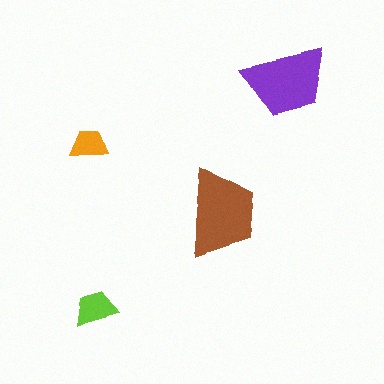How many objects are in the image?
There are 4 objects in the image.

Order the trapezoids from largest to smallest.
the brown one, the purple one, the lime one, the orange one.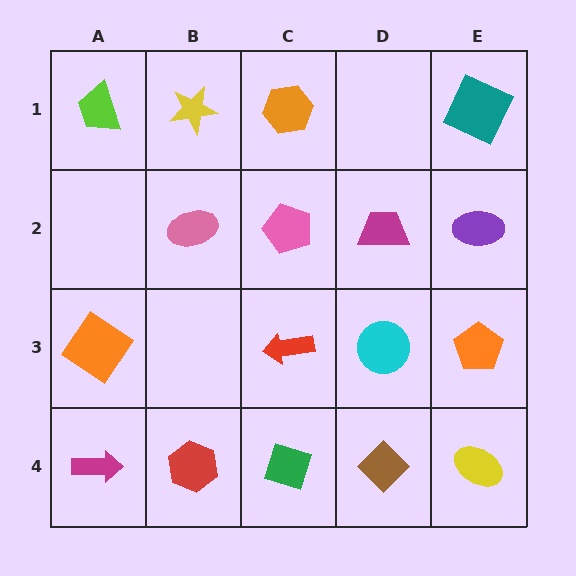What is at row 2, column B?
A pink ellipse.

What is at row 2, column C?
A pink pentagon.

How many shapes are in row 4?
5 shapes.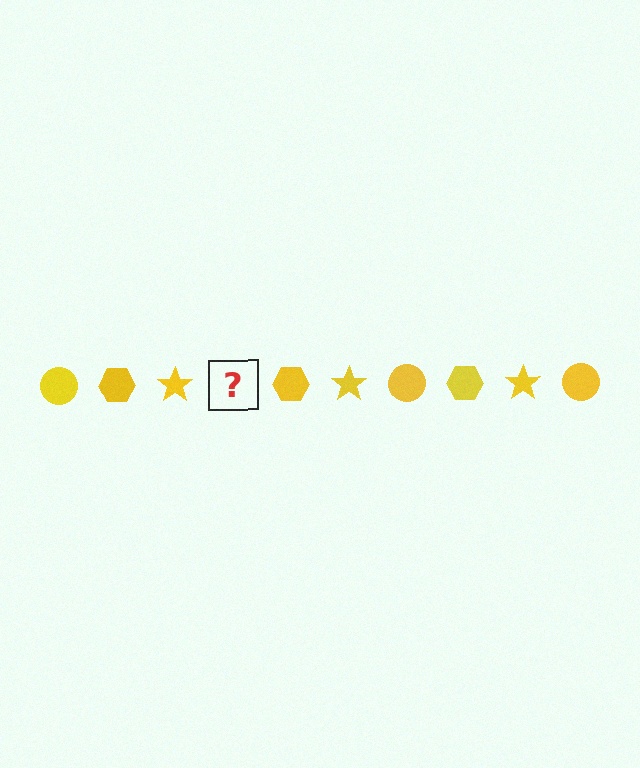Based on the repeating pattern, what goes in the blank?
The blank should be a yellow circle.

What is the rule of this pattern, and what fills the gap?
The rule is that the pattern cycles through circle, hexagon, star shapes in yellow. The gap should be filled with a yellow circle.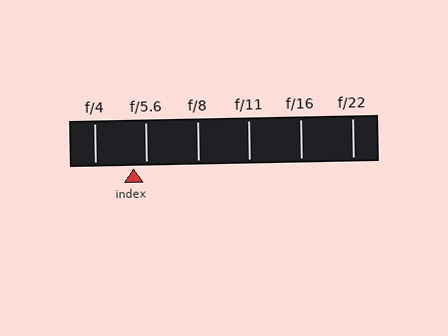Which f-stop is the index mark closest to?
The index mark is closest to f/5.6.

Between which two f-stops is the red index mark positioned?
The index mark is between f/4 and f/5.6.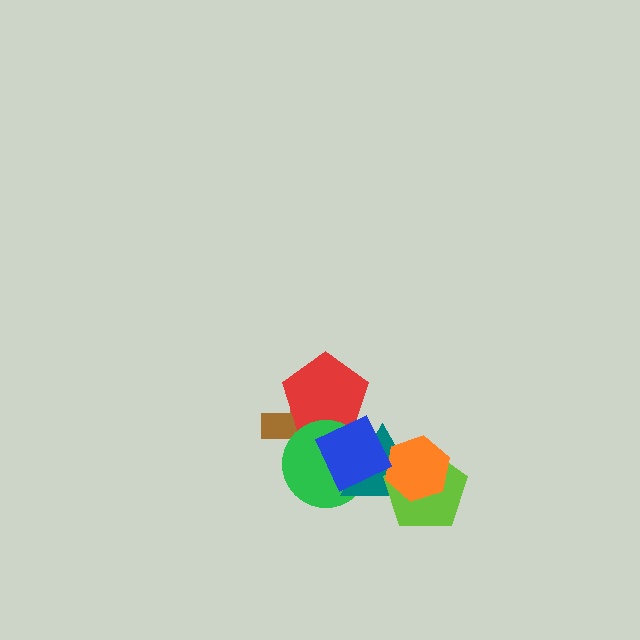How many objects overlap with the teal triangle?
4 objects overlap with the teal triangle.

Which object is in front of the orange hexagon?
The blue diamond is in front of the orange hexagon.